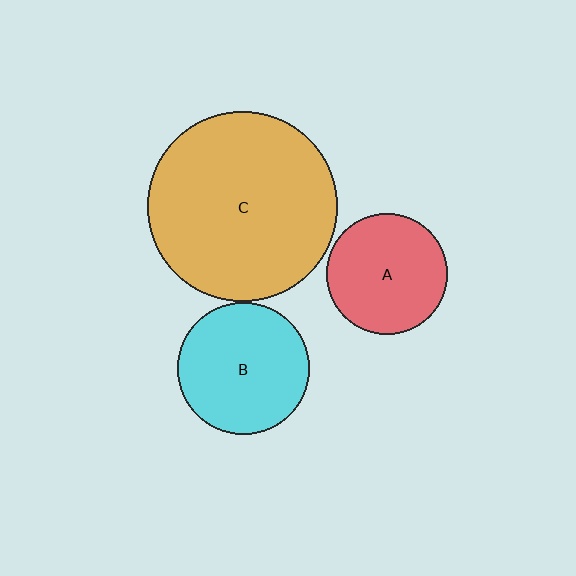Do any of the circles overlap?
No, none of the circles overlap.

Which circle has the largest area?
Circle C (orange).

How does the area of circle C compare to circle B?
Approximately 2.1 times.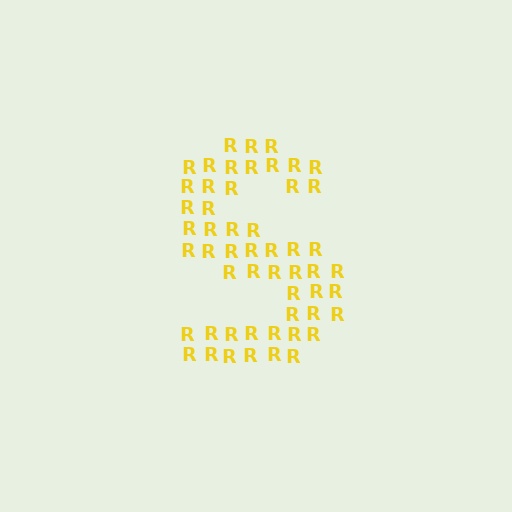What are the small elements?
The small elements are letter R's.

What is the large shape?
The large shape is the letter S.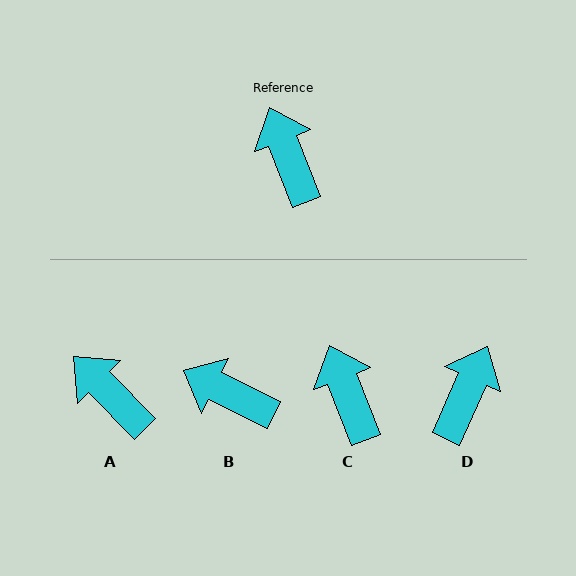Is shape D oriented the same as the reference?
No, it is off by about 45 degrees.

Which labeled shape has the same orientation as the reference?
C.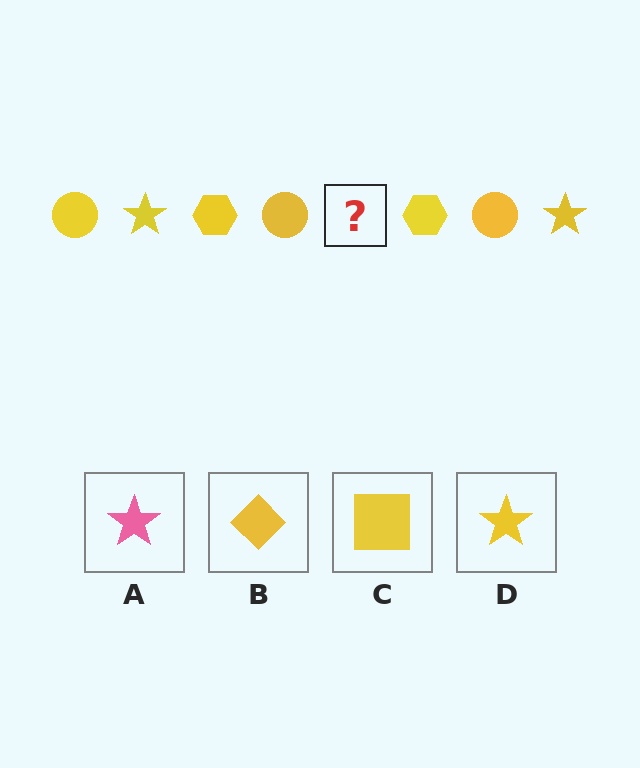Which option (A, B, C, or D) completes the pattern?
D.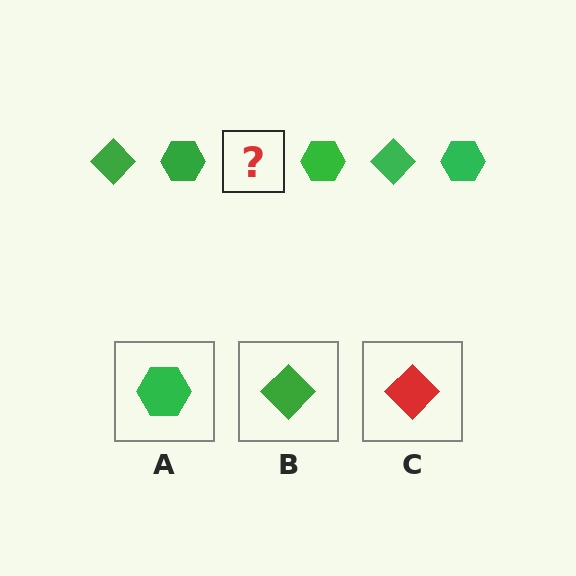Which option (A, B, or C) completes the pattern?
B.